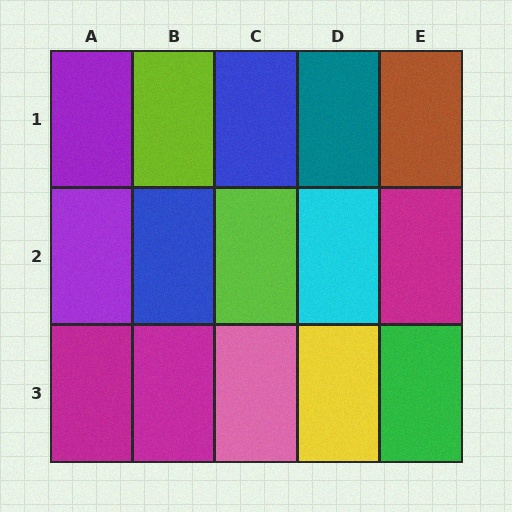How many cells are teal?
1 cell is teal.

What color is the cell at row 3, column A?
Magenta.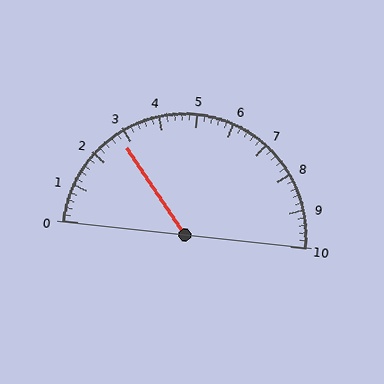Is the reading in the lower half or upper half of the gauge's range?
The reading is in the lower half of the range (0 to 10).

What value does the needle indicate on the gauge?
The needle indicates approximately 2.8.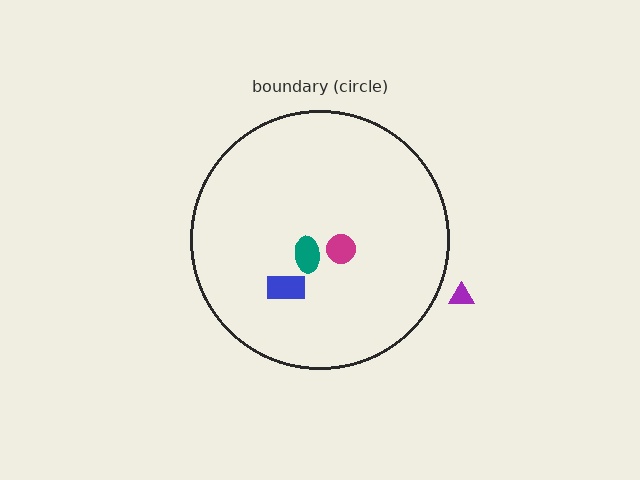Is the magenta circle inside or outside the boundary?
Inside.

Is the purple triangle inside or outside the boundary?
Outside.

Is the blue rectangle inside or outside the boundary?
Inside.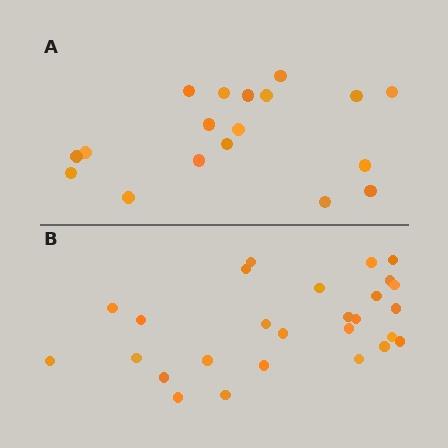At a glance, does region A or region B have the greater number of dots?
Region B (the bottom region) has more dots.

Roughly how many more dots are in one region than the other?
Region B has roughly 8 or so more dots than region A.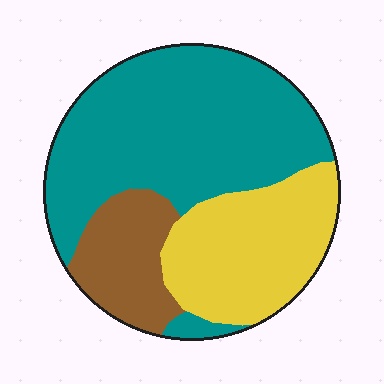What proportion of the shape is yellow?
Yellow takes up about one quarter (1/4) of the shape.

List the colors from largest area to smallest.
From largest to smallest: teal, yellow, brown.